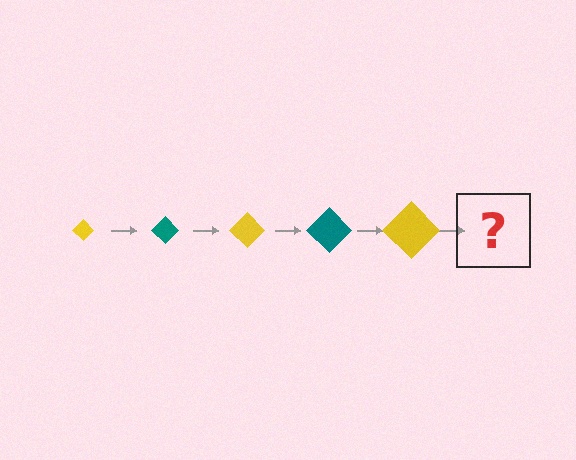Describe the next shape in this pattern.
It should be a teal diamond, larger than the previous one.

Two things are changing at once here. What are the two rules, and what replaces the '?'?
The two rules are that the diamond grows larger each step and the color cycles through yellow and teal. The '?' should be a teal diamond, larger than the previous one.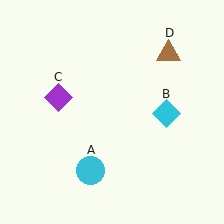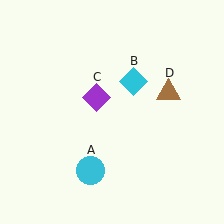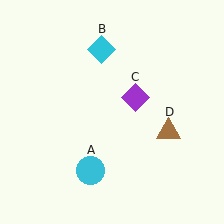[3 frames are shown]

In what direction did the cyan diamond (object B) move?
The cyan diamond (object B) moved up and to the left.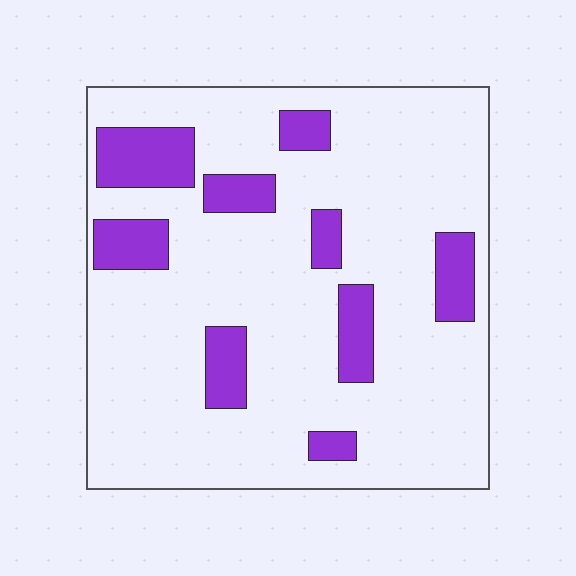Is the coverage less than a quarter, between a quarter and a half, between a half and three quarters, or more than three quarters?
Less than a quarter.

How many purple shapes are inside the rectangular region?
9.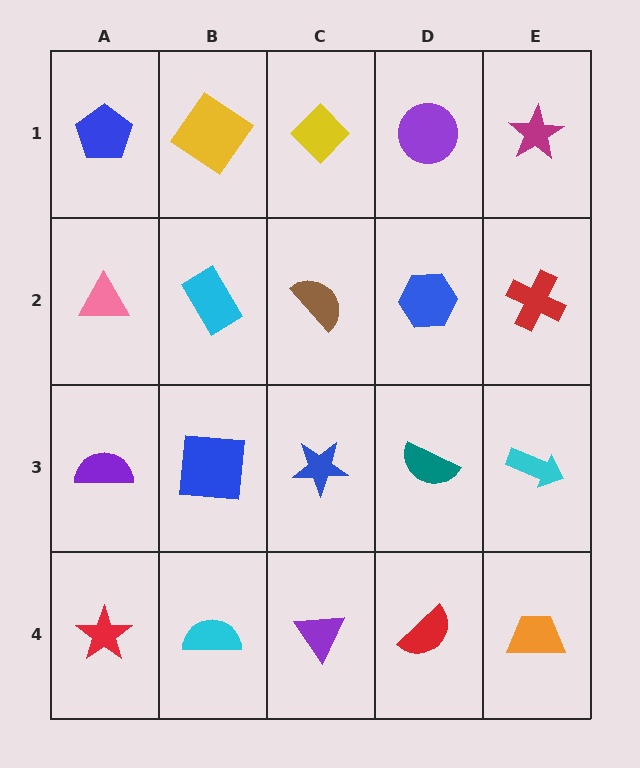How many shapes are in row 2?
5 shapes.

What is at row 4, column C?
A purple triangle.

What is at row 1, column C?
A yellow diamond.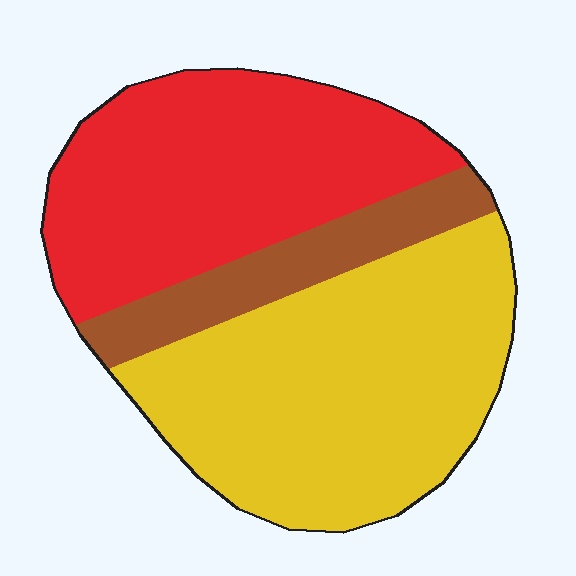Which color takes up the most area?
Yellow, at roughly 45%.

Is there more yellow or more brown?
Yellow.